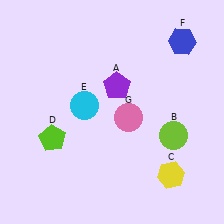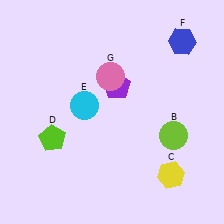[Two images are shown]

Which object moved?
The pink circle (G) moved up.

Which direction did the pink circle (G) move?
The pink circle (G) moved up.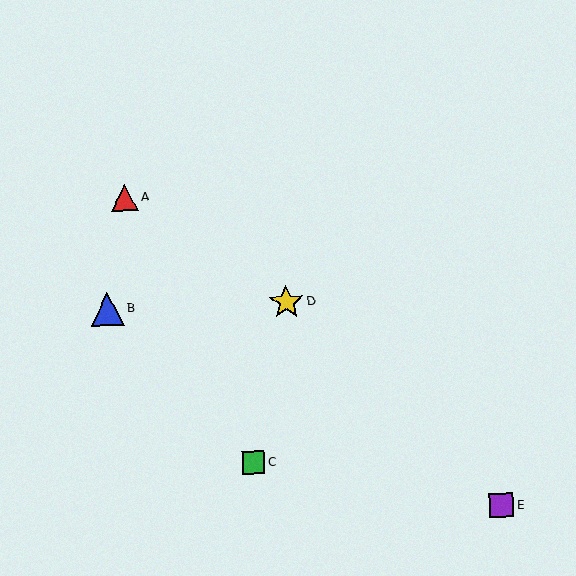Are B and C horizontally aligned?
No, B is at y≈309 and C is at y≈462.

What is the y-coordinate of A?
Object A is at y≈198.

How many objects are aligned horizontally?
2 objects (B, D) are aligned horizontally.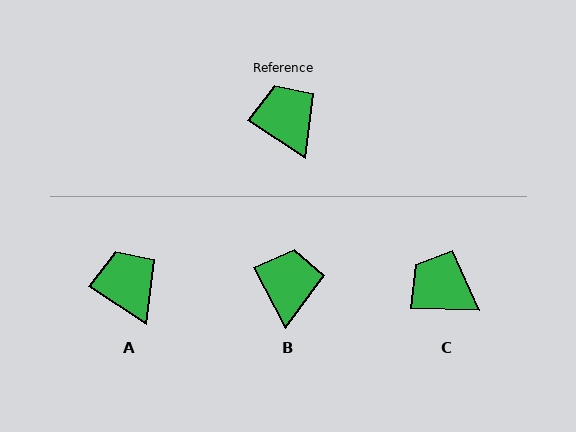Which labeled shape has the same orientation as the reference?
A.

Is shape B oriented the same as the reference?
No, it is off by about 29 degrees.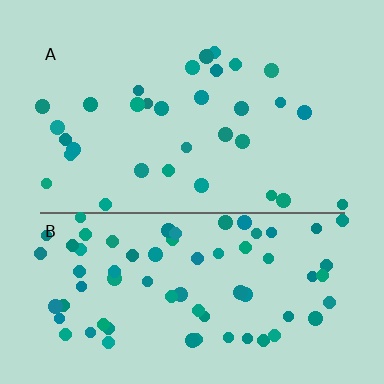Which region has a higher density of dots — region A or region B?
B (the bottom).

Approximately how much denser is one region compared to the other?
Approximately 2.3× — region B over region A.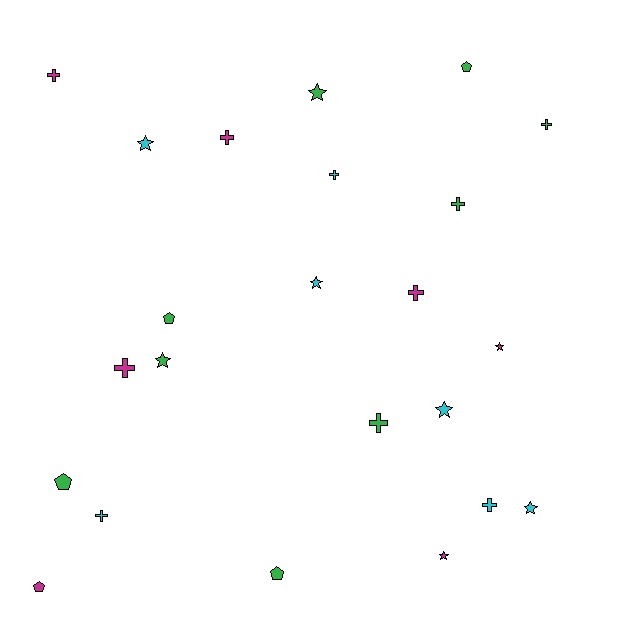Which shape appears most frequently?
Cross, with 10 objects.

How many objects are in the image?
There are 23 objects.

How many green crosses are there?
There are 3 green crosses.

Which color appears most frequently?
Green, with 9 objects.